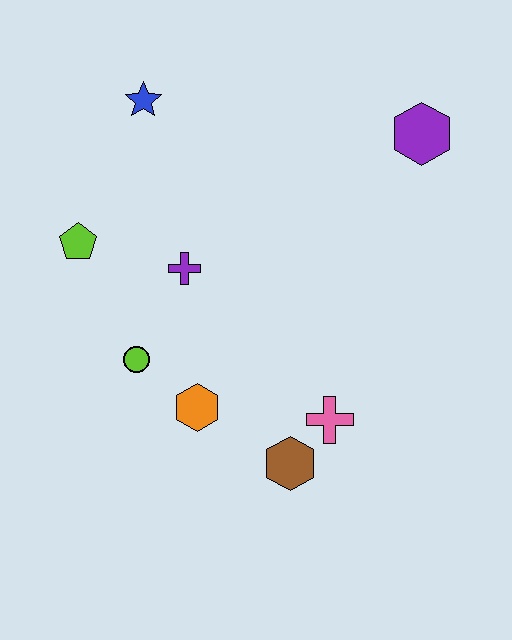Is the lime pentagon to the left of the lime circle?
Yes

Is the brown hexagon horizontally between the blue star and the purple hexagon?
Yes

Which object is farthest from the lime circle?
The purple hexagon is farthest from the lime circle.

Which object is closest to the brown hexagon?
The pink cross is closest to the brown hexagon.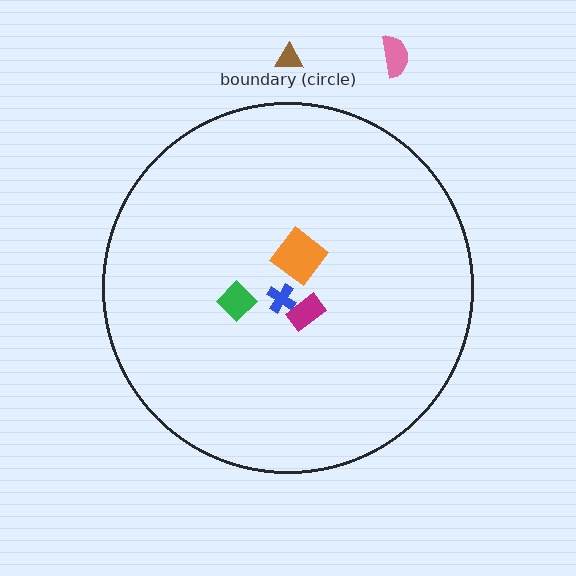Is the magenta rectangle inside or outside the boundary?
Inside.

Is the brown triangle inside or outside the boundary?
Outside.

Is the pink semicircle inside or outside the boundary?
Outside.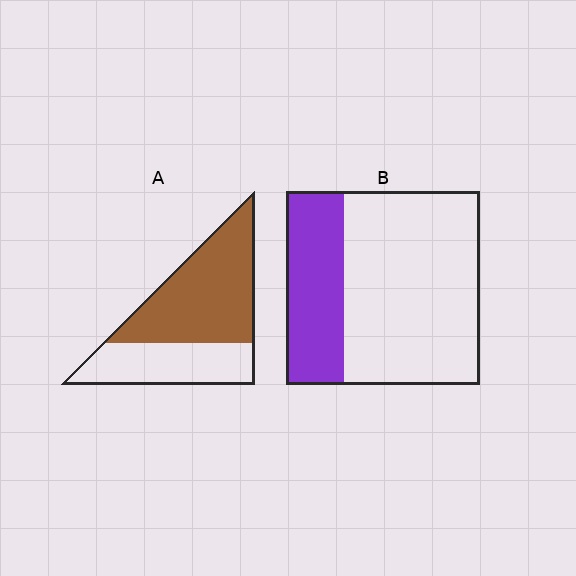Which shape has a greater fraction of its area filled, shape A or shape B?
Shape A.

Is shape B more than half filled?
No.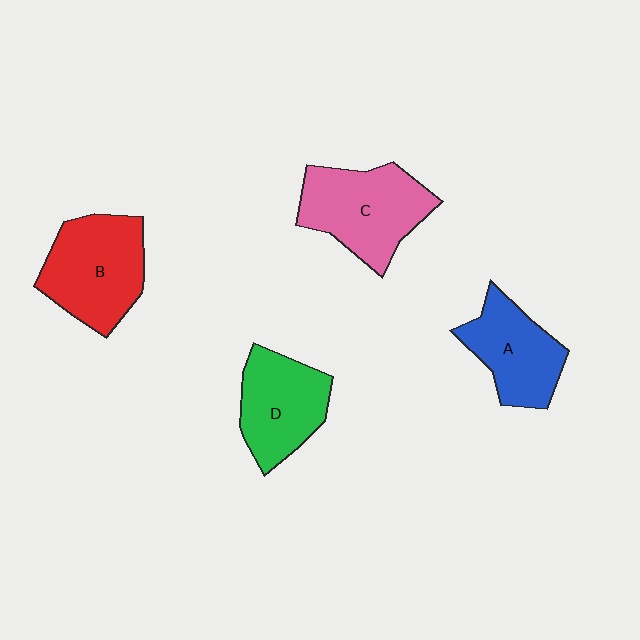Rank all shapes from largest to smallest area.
From largest to smallest: C (pink), B (red), D (green), A (blue).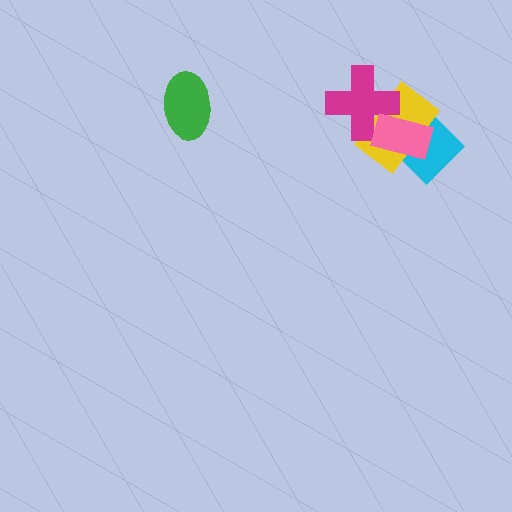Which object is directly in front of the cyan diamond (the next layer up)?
The yellow rectangle is directly in front of the cyan diamond.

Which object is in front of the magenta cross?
The pink rectangle is in front of the magenta cross.